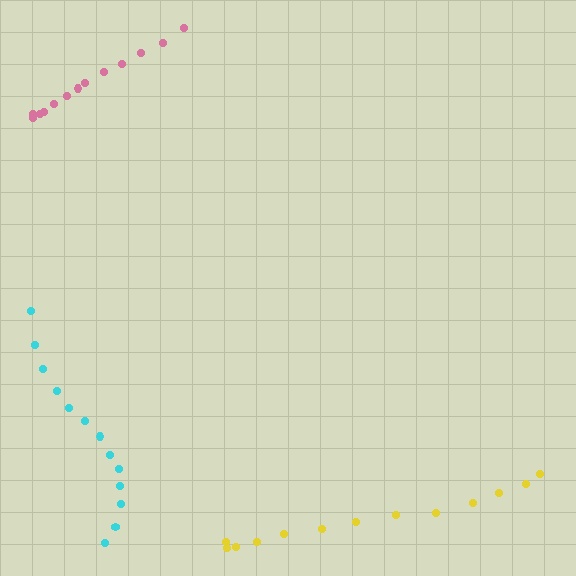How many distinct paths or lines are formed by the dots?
There are 3 distinct paths.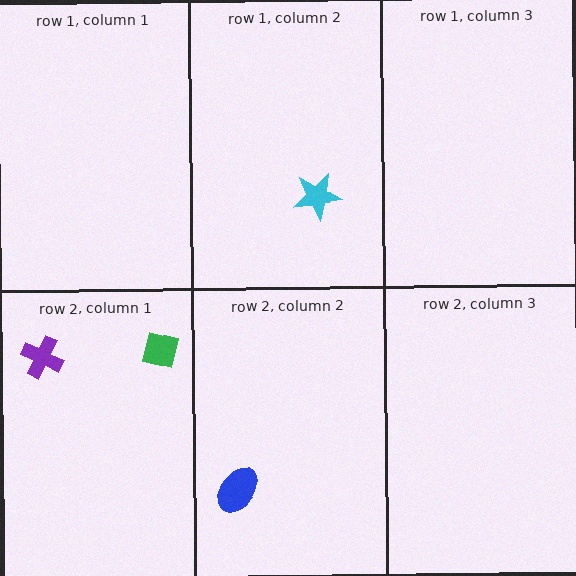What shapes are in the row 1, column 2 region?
The cyan star.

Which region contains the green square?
The row 2, column 1 region.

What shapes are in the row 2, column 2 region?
The blue ellipse.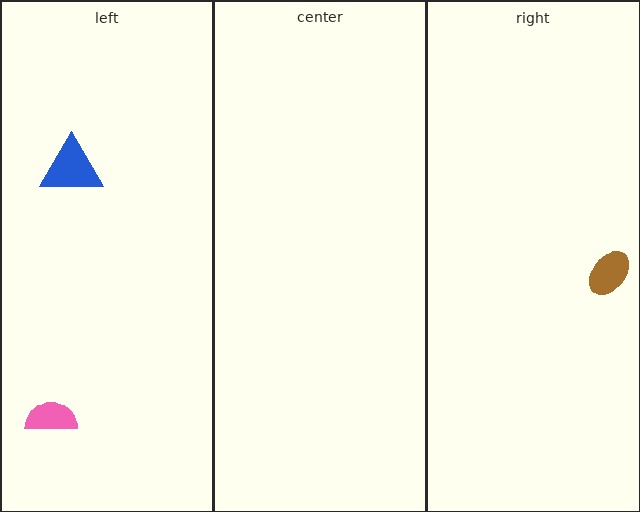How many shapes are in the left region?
2.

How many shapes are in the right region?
1.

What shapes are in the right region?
The brown ellipse.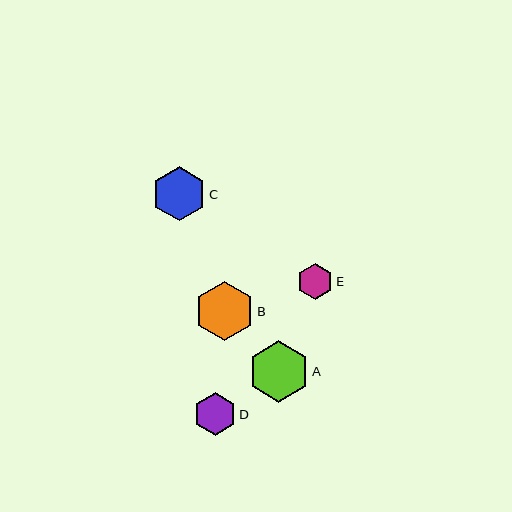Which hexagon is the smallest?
Hexagon E is the smallest with a size of approximately 36 pixels.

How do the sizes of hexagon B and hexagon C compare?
Hexagon B and hexagon C are approximately the same size.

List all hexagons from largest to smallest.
From largest to smallest: A, B, C, D, E.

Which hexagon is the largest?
Hexagon A is the largest with a size of approximately 61 pixels.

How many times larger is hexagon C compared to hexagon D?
Hexagon C is approximately 1.3 times the size of hexagon D.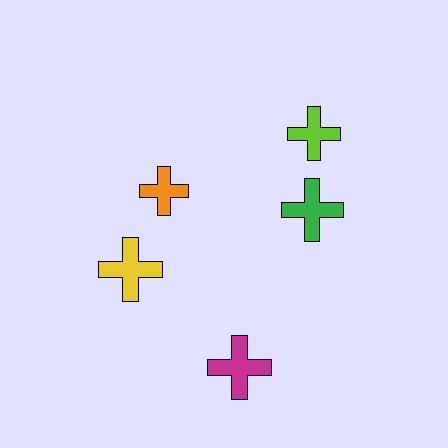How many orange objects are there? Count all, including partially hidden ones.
There is 1 orange object.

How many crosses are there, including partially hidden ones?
There are 5 crosses.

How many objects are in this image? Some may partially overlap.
There are 5 objects.